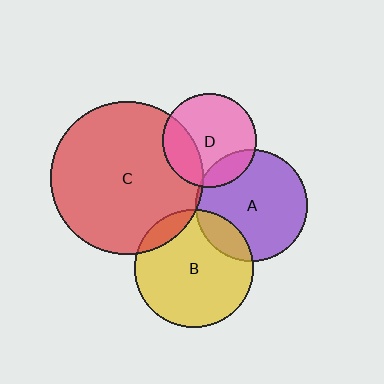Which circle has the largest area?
Circle C (red).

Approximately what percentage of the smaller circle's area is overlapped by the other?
Approximately 10%.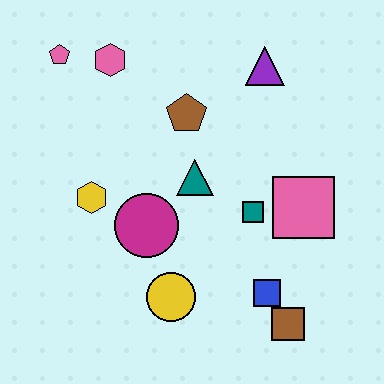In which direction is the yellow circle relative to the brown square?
The yellow circle is to the left of the brown square.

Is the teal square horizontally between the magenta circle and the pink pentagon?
No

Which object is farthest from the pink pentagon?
The brown square is farthest from the pink pentagon.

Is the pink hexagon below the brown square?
No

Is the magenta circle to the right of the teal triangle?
No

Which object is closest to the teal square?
The pink square is closest to the teal square.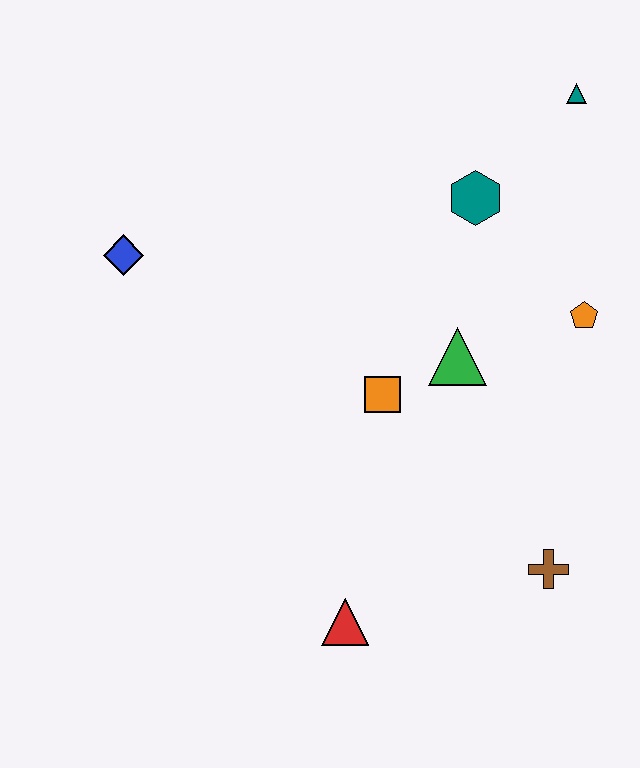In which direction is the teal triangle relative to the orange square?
The teal triangle is above the orange square.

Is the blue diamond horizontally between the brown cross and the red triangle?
No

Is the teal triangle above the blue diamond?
Yes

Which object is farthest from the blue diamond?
The brown cross is farthest from the blue diamond.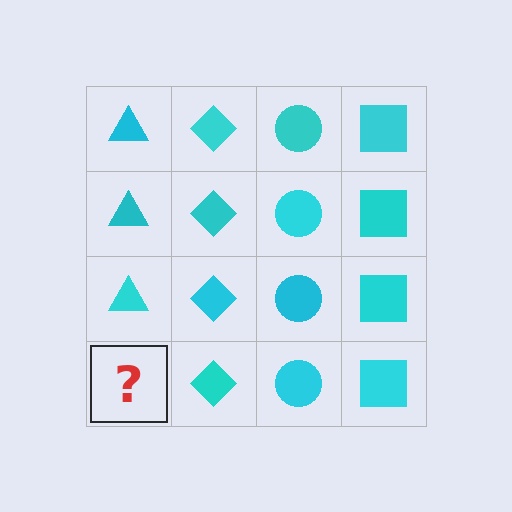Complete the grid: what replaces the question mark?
The question mark should be replaced with a cyan triangle.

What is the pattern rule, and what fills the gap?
The rule is that each column has a consistent shape. The gap should be filled with a cyan triangle.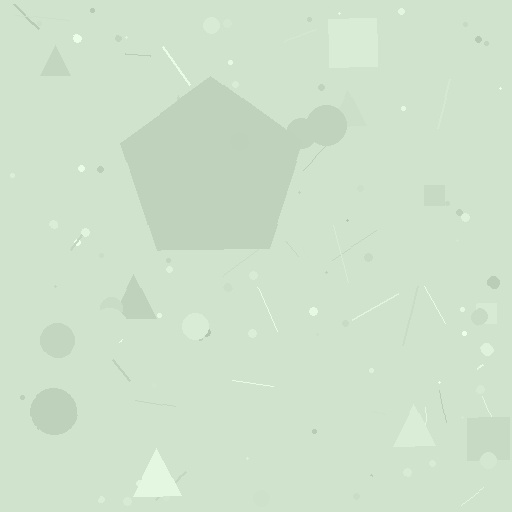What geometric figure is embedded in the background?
A pentagon is embedded in the background.